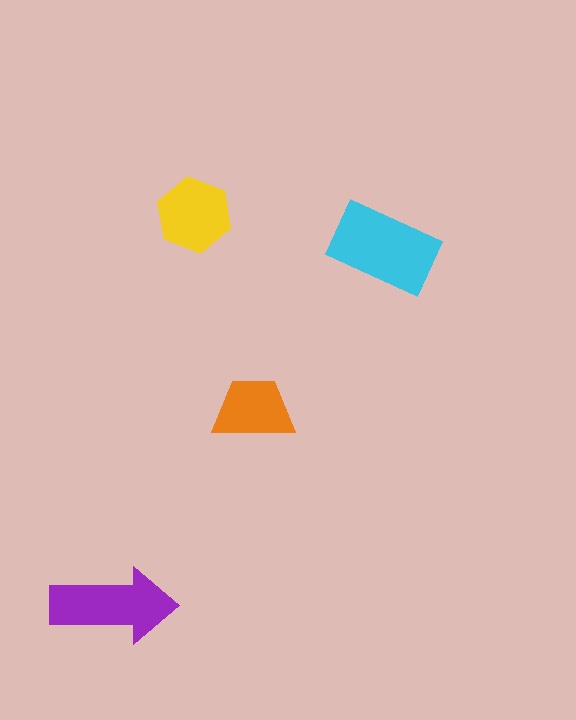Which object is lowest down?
The purple arrow is bottommost.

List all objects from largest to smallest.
The cyan rectangle, the purple arrow, the yellow hexagon, the orange trapezoid.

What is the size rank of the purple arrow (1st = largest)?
2nd.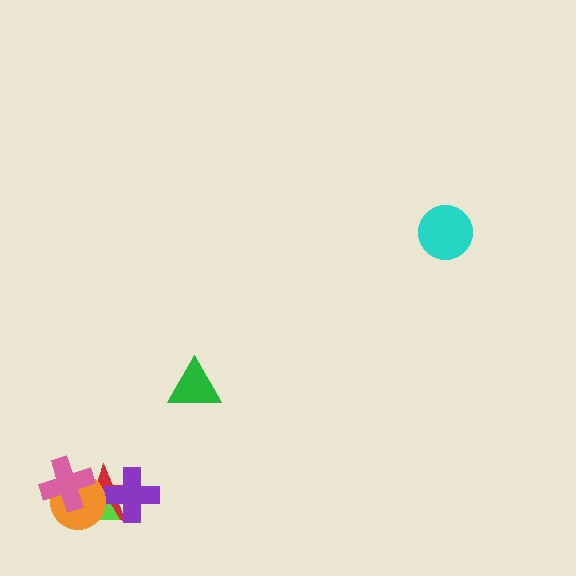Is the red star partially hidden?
Yes, it is partially covered by another shape.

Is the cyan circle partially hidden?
No, no other shape covers it.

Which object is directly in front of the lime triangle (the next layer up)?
The purple cross is directly in front of the lime triangle.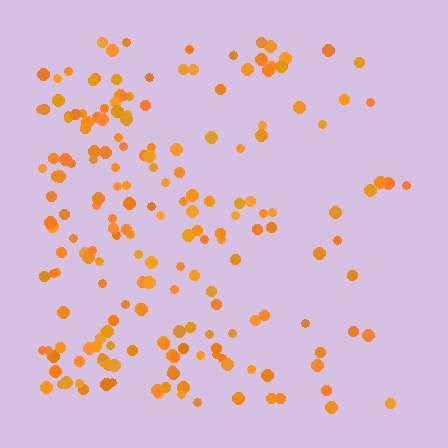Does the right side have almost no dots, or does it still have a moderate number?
Still a moderate number, just noticeably fewer than the left.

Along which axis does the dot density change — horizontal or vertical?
Horizontal.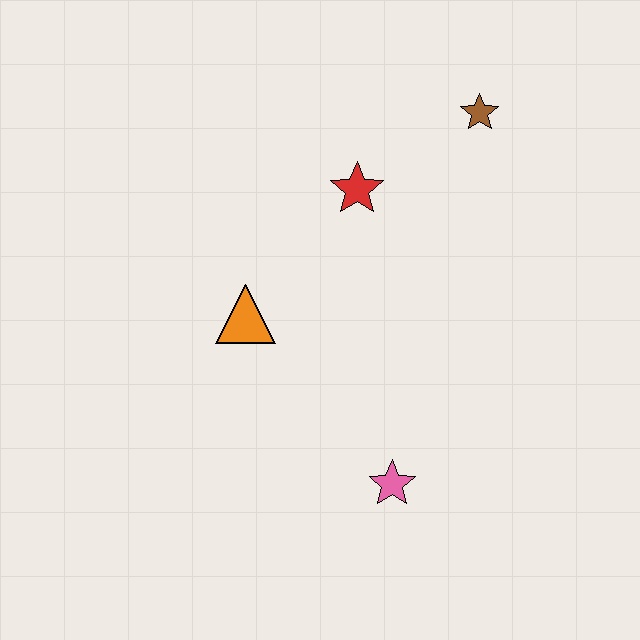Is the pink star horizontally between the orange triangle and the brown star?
Yes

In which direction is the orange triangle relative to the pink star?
The orange triangle is above the pink star.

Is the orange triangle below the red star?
Yes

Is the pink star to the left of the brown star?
Yes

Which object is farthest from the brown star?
The pink star is farthest from the brown star.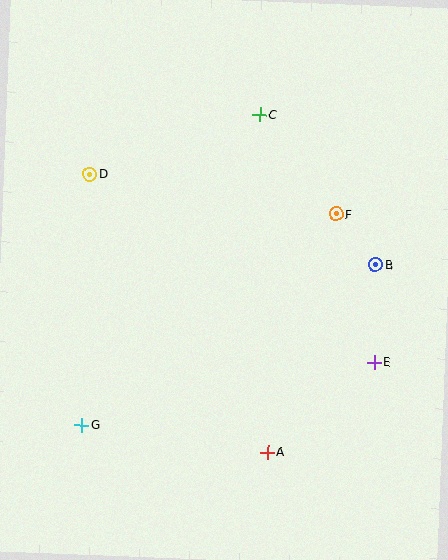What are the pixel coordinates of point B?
Point B is at (375, 265).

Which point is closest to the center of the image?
Point F at (336, 214) is closest to the center.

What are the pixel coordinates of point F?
Point F is at (336, 214).